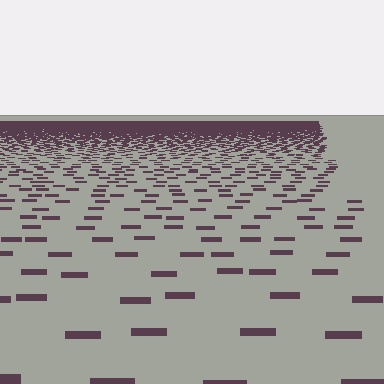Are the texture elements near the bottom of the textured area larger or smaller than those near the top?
Larger. Near the bottom, elements are closer to the viewer and appear at a bigger on-screen size.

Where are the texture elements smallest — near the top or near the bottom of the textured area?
Near the top.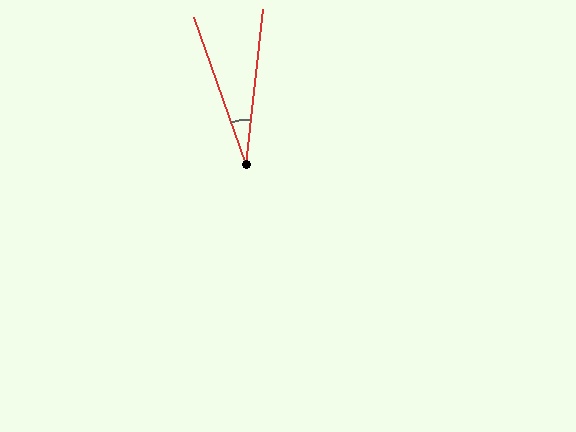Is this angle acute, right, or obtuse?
It is acute.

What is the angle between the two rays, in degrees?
Approximately 26 degrees.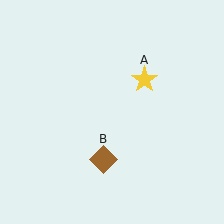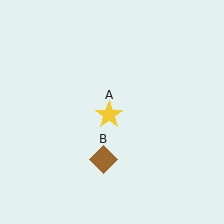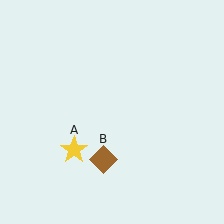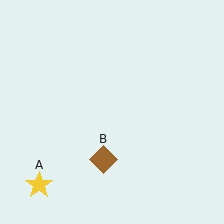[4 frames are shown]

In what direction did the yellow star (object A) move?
The yellow star (object A) moved down and to the left.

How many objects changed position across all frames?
1 object changed position: yellow star (object A).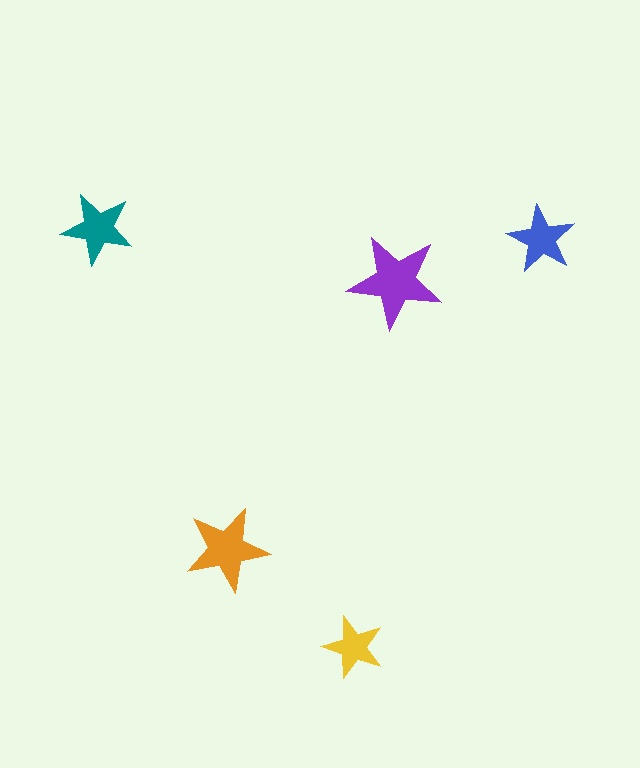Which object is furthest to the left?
The teal star is leftmost.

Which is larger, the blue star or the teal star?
The teal one.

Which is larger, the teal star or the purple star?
The purple one.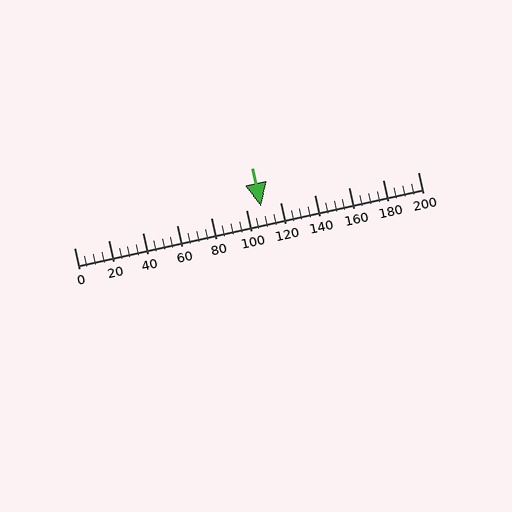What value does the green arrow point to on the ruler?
The green arrow points to approximately 109.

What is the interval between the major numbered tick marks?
The major tick marks are spaced 20 units apart.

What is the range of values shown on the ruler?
The ruler shows values from 0 to 200.